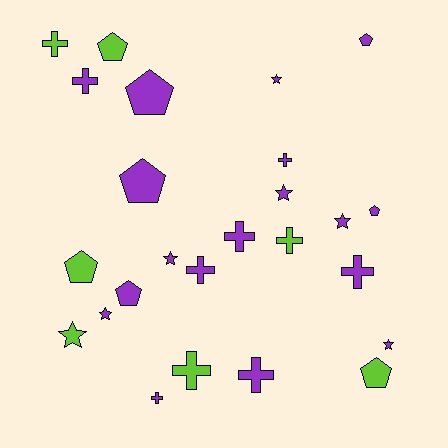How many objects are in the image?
There are 25 objects.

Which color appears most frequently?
Purple, with 18 objects.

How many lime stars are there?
There is 1 lime star.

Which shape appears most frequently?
Cross, with 10 objects.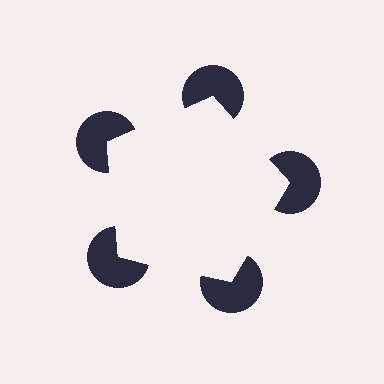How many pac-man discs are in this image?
There are 5 — one at each vertex of the illusory pentagon.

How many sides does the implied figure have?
5 sides.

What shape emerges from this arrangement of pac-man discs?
An illusory pentagon — its edges are inferred from the aligned wedge cuts in the pac-man discs, not physically drawn.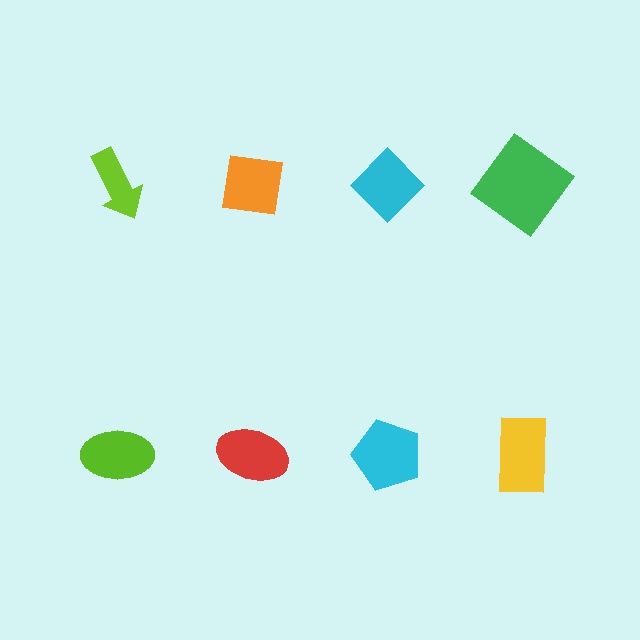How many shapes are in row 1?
4 shapes.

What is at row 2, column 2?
A red ellipse.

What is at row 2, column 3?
A cyan pentagon.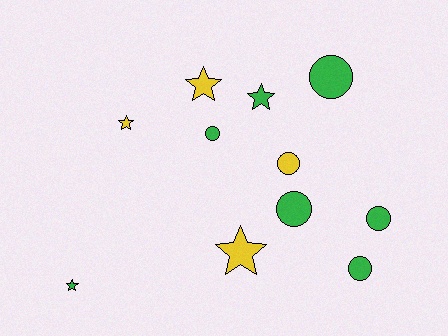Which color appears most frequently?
Green, with 7 objects.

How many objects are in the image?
There are 11 objects.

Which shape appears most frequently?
Circle, with 6 objects.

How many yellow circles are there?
There is 1 yellow circle.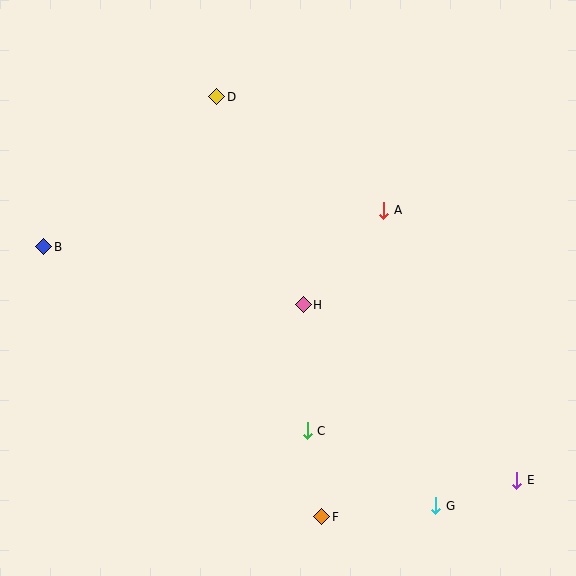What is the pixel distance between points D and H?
The distance between D and H is 226 pixels.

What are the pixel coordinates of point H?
Point H is at (303, 305).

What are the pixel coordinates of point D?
Point D is at (217, 97).